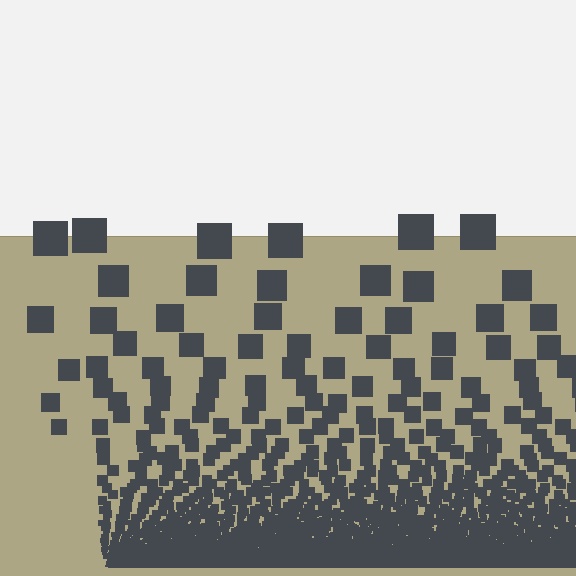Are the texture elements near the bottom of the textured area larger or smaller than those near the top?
Smaller. The gradient is inverted — elements near the bottom are smaller and denser.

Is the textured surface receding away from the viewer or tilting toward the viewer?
The surface appears to tilt toward the viewer. Texture elements get larger and sparser toward the top.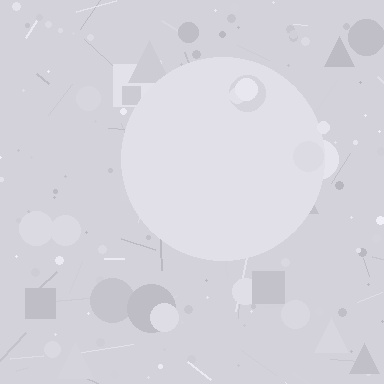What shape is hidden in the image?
A circle is hidden in the image.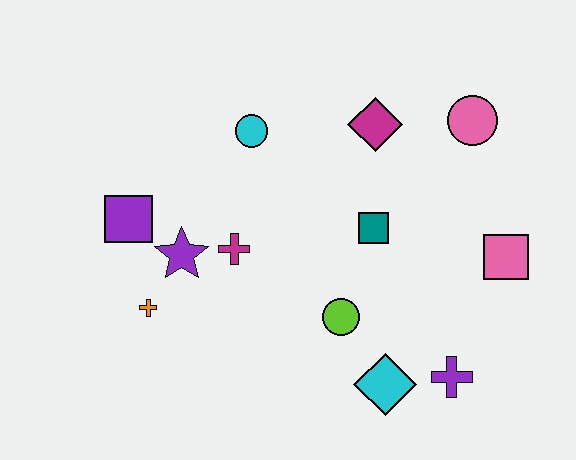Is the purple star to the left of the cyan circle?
Yes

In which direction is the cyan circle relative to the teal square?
The cyan circle is to the left of the teal square.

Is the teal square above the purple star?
Yes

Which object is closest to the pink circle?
The magenta diamond is closest to the pink circle.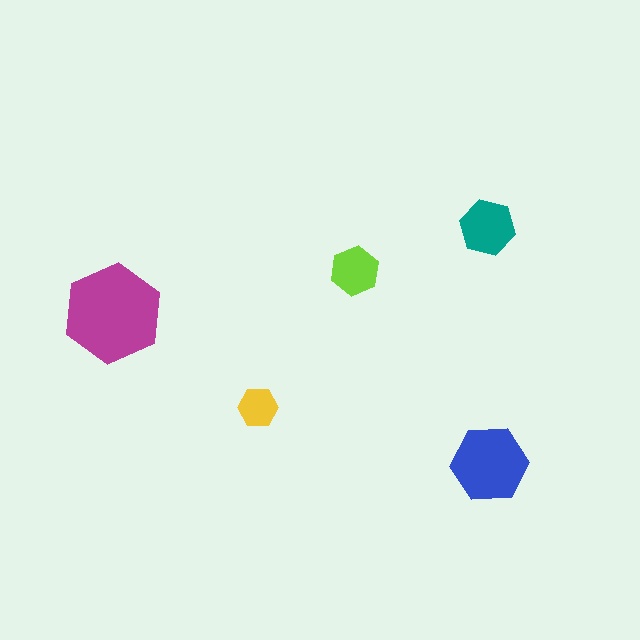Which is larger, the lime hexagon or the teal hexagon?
The teal one.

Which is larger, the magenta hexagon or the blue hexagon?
The magenta one.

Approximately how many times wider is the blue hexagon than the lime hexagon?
About 1.5 times wider.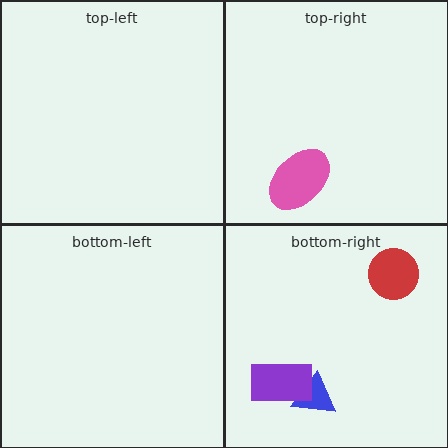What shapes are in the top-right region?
The pink ellipse.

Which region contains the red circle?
The bottom-right region.